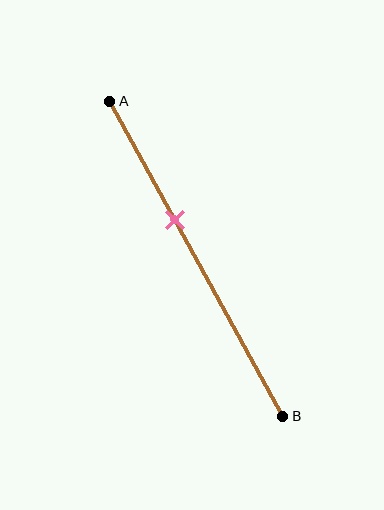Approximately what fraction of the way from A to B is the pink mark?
The pink mark is approximately 40% of the way from A to B.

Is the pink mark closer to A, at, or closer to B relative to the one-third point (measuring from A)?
The pink mark is closer to point B than the one-third point of segment AB.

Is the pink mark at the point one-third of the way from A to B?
No, the mark is at about 40% from A, not at the 33% one-third point.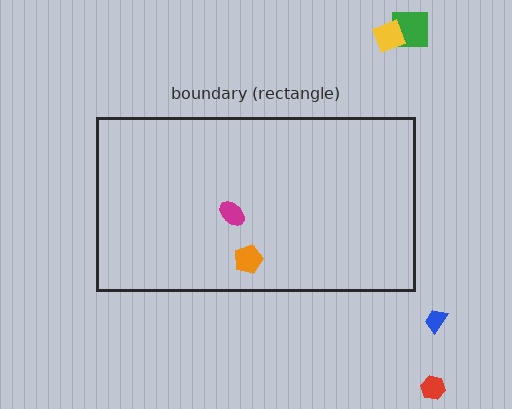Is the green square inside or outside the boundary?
Outside.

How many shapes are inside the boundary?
2 inside, 4 outside.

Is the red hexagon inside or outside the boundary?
Outside.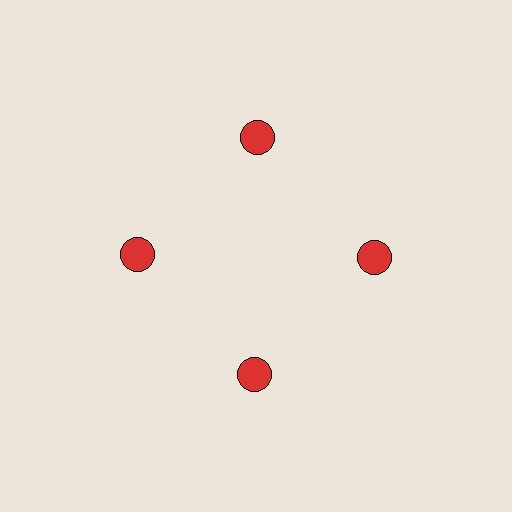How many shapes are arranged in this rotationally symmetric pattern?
There are 4 shapes, arranged in 4 groups of 1.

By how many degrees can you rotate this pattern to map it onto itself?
The pattern maps onto itself every 90 degrees of rotation.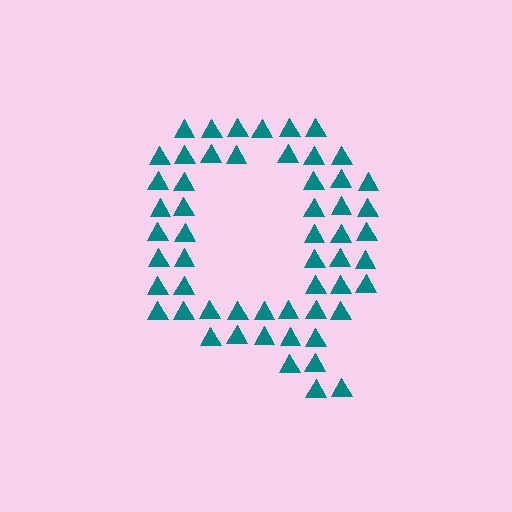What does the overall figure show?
The overall figure shows the letter Q.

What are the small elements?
The small elements are triangles.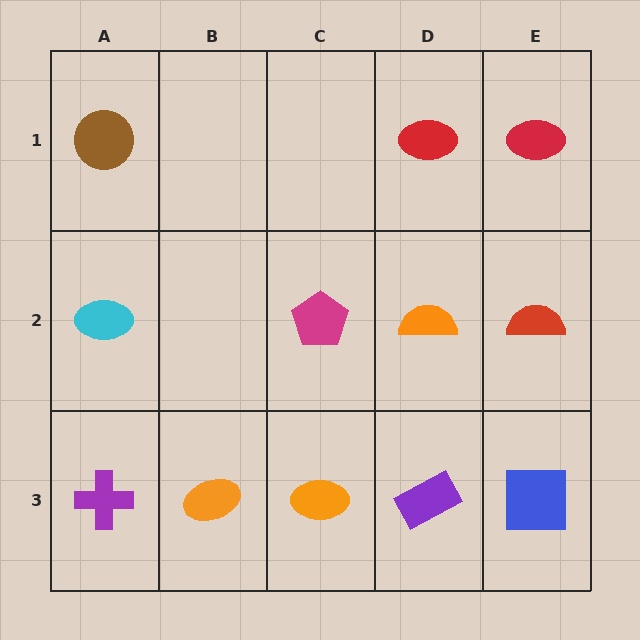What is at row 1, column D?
A red ellipse.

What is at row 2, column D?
An orange semicircle.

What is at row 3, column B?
An orange ellipse.